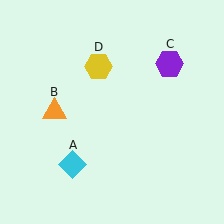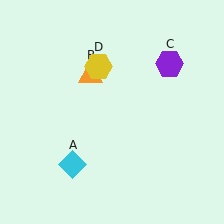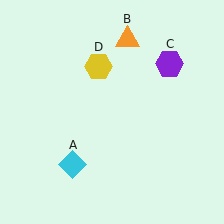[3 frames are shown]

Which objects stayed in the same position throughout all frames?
Cyan diamond (object A) and purple hexagon (object C) and yellow hexagon (object D) remained stationary.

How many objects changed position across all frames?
1 object changed position: orange triangle (object B).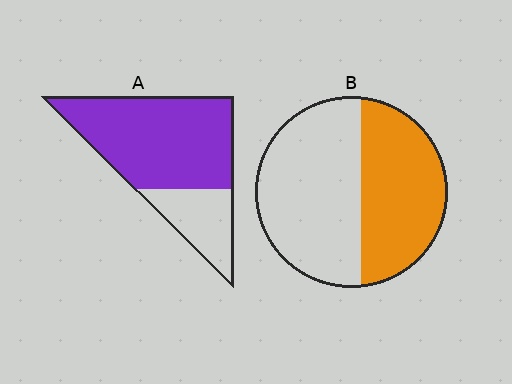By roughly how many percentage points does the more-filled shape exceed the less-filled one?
By roughly 30 percentage points (A over B).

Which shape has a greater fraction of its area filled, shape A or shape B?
Shape A.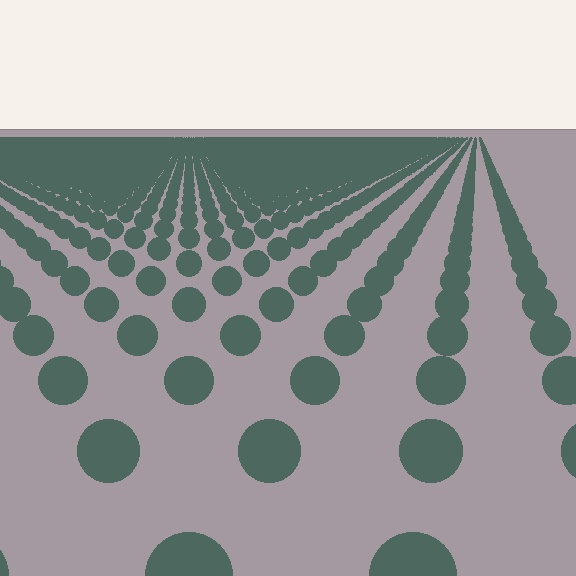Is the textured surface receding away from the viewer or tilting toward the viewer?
The surface is receding away from the viewer. Texture elements get smaller and denser toward the top.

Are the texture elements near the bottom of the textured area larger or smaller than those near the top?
Larger. Near the bottom, elements are closer to the viewer and appear at a bigger on-screen size.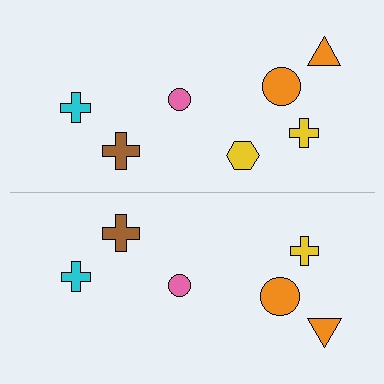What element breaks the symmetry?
A yellow hexagon is missing from the bottom side.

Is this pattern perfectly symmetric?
No, the pattern is not perfectly symmetric. A yellow hexagon is missing from the bottom side.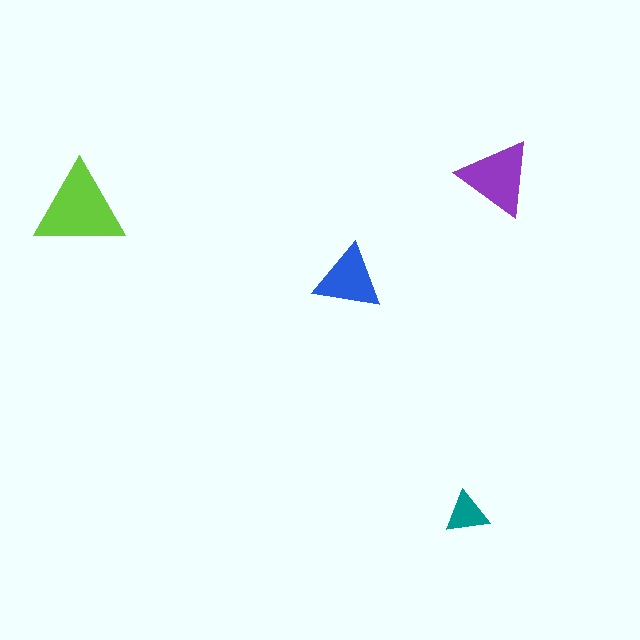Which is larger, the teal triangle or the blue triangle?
The blue one.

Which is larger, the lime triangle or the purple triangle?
The lime one.